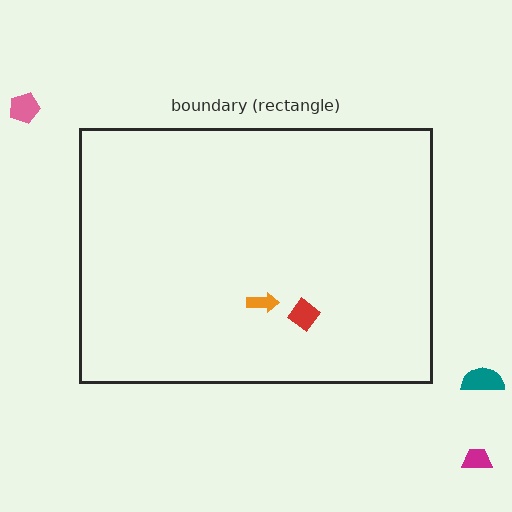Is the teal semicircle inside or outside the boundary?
Outside.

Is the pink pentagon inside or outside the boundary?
Outside.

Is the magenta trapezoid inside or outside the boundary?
Outside.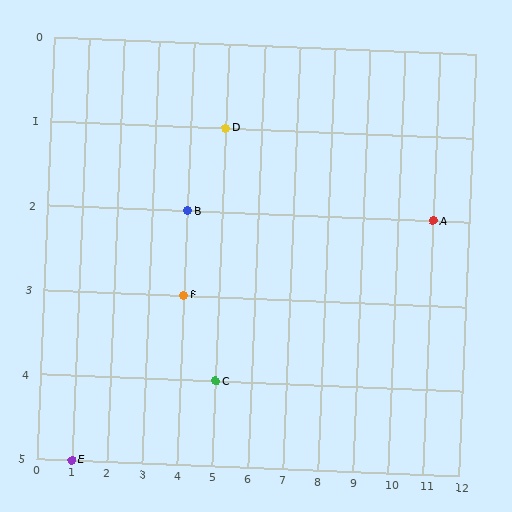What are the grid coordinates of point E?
Point E is at grid coordinates (1, 5).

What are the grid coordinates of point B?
Point B is at grid coordinates (4, 2).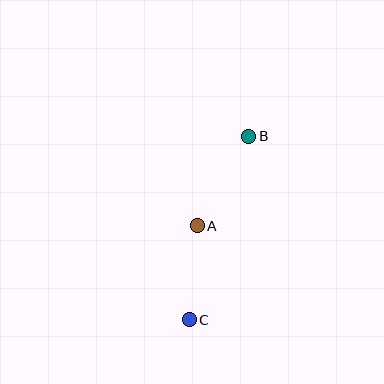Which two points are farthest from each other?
Points B and C are farthest from each other.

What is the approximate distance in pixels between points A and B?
The distance between A and B is approximately 103 pixels.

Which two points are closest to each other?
Points A and C are closest to each other.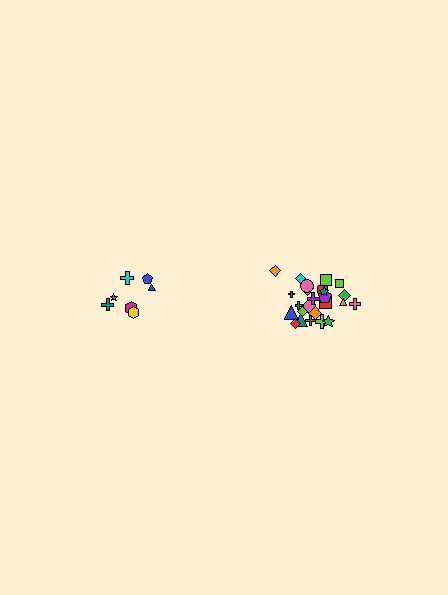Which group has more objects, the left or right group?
The right group.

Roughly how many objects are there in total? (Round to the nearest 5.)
Roughly 30 objects in total.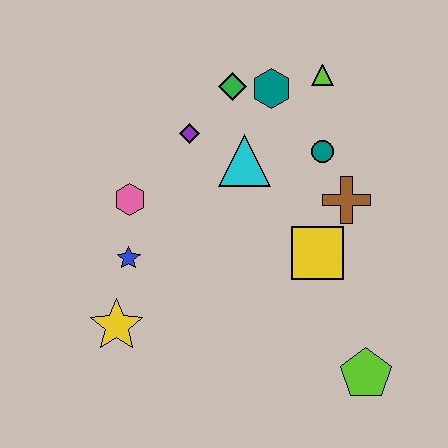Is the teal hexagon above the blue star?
Yes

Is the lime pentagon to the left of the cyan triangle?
No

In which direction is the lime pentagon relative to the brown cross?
The lime pentagon is below the brown cross.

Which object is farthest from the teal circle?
The yellow star is farthest from the teal circle.